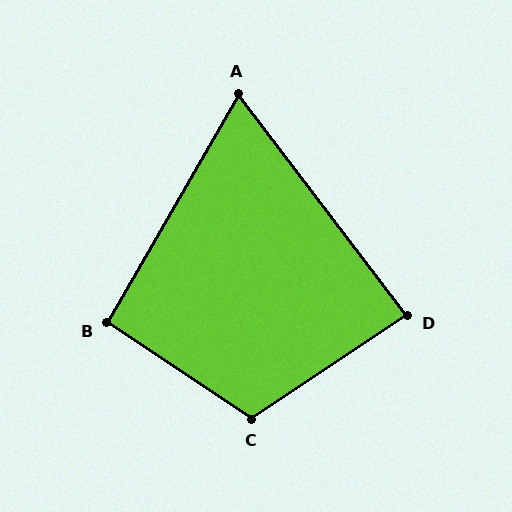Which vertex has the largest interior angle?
C, at approximately 113 degrees.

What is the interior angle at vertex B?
Approximately 94 degrees (approximately right).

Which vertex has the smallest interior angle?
A, at approximately 67 degrees.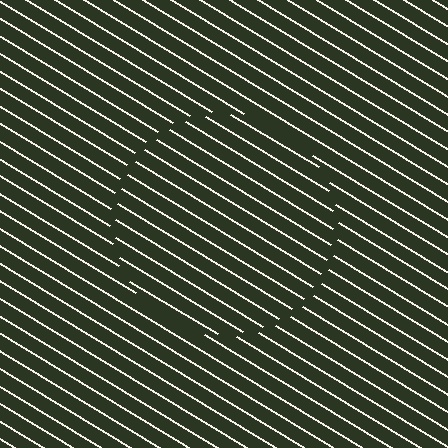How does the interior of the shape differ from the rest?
The interior of the shape contains the same grating, shifted by half a period — the contour is defined by the phase discontinuity where line-ends from the inner and outer gratings abut.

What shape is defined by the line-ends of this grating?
An illusory circle. The interior of the shape contains the same grating, shifted by half a period — the contour is defined by the phase discontinuity where line-ends from the inner and outer gratings abut.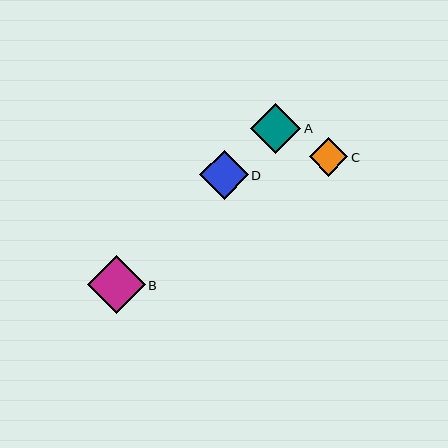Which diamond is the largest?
Diamond B is the largest with a size of approximately 58 pixels.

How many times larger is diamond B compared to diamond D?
Diamond B is approximately 1.2 times the size of diamond D.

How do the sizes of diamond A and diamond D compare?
Diamond A and diamond D are approximately the same size.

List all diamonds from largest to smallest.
From largest to smallest: B, A, D, C.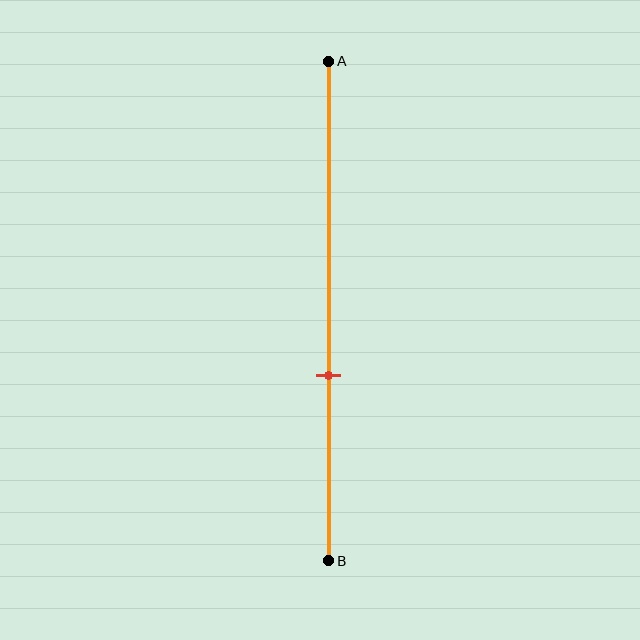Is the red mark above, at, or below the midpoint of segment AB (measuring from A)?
The red mark is below the midpoint of segment AB.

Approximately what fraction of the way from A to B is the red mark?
The red mark is approximately 65% of the way from A to B.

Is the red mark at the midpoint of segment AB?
No, the mark is at about 65% from A, not at the 50% midpoint.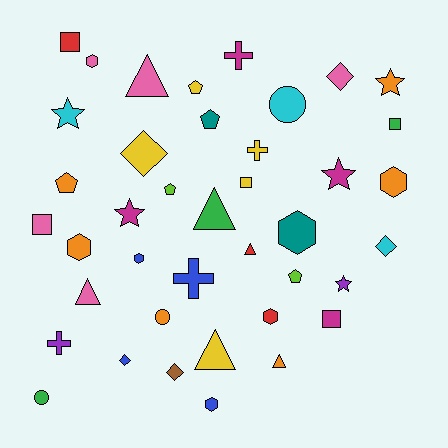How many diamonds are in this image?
There are 5 diamonds.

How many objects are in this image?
There are 40 objects.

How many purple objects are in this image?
There are 2 purple objects.